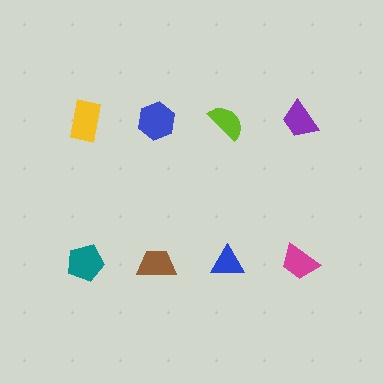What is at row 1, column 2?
A blue hexagon.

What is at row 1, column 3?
A lime semicircle.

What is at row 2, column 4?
A magenta trapezoid.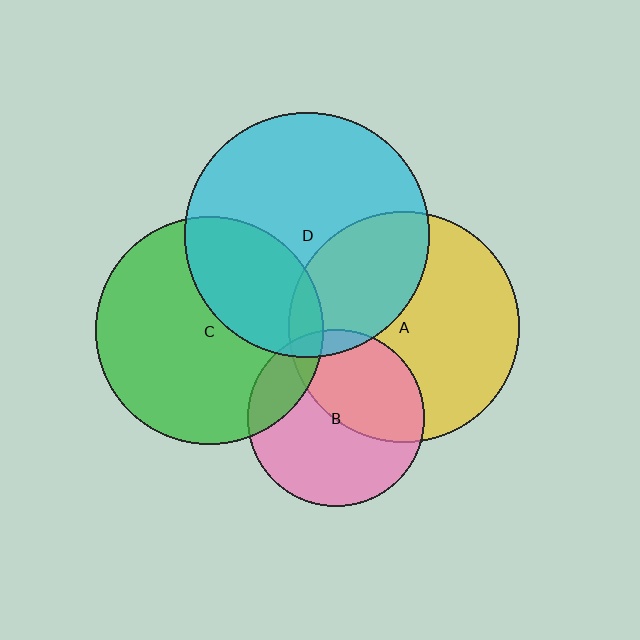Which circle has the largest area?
Circle D (cyan).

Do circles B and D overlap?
Yes.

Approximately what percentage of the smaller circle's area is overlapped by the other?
Approximately 5%.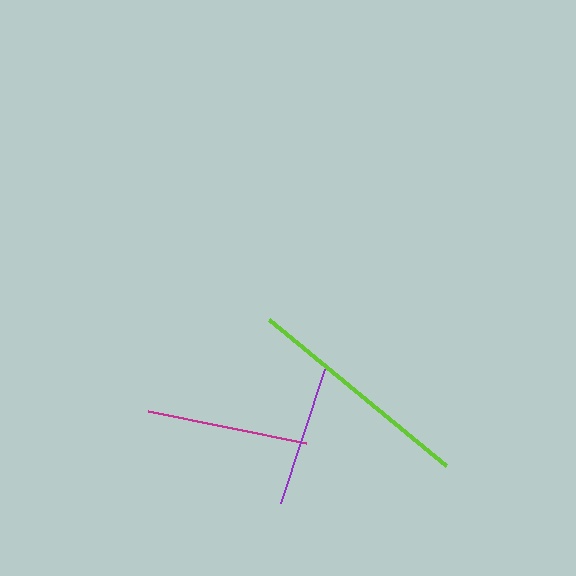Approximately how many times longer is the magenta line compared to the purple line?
The magenta line is approximately 1.1 times the length of the purple line.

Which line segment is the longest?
The lime line is the longest at approximately 229 pixels.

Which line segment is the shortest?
The purple line is the shortest at approximately 141 pixels.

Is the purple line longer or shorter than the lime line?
The lime line is longer than the purple line.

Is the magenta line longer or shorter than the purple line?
The magenta line is longer than the purple line.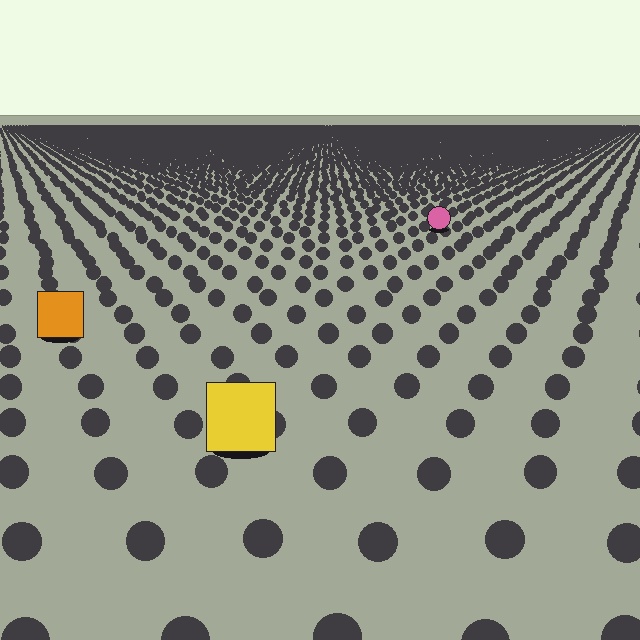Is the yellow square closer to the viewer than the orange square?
Yes. The yellow square is closer — you can tell from the texture gradient: the ground texture is coarser near it.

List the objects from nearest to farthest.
From nearest to farthest: the yellow square, the orange square, the pink circle.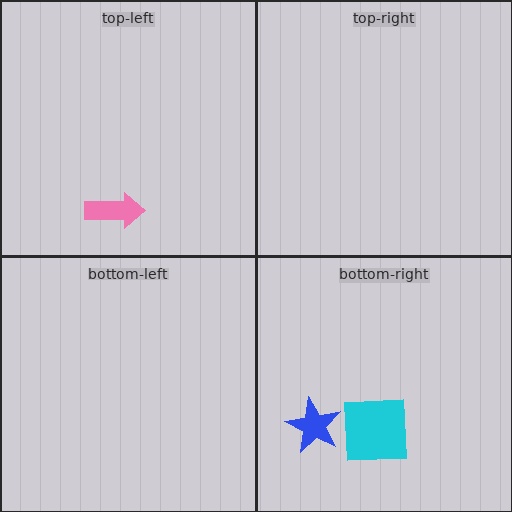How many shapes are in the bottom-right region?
2.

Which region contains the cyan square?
The bottom-right region.